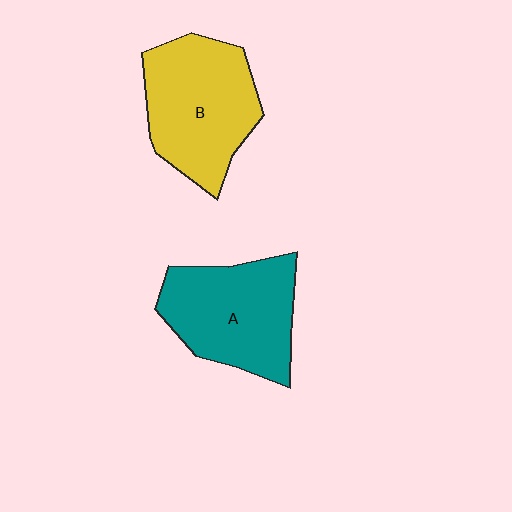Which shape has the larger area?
Shape B (yellow).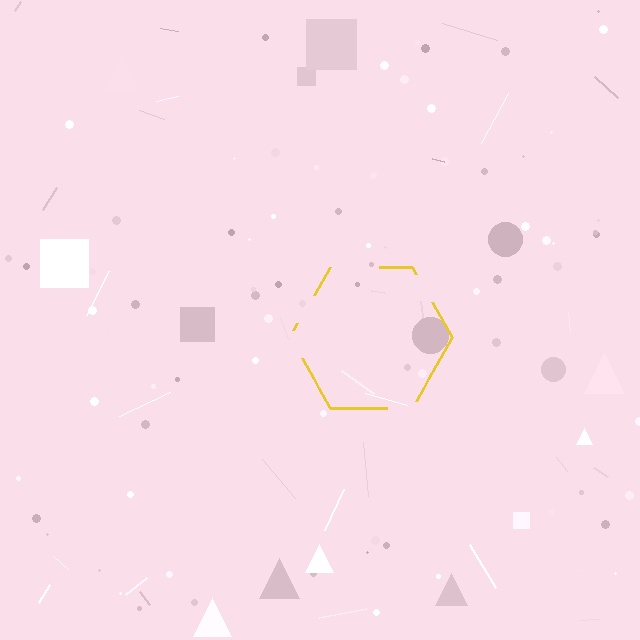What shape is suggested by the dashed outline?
The dashed outline suggests a hexagon.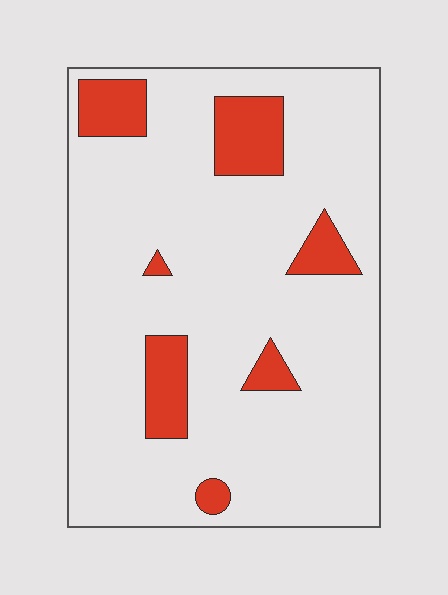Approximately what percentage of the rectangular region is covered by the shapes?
Approximately 15%.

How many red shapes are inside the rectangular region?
7.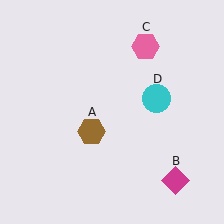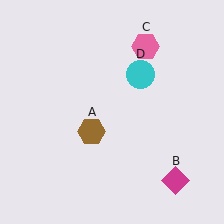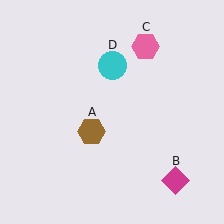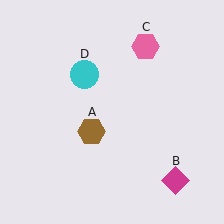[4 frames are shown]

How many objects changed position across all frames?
1 object changed position: cyan circle (object D).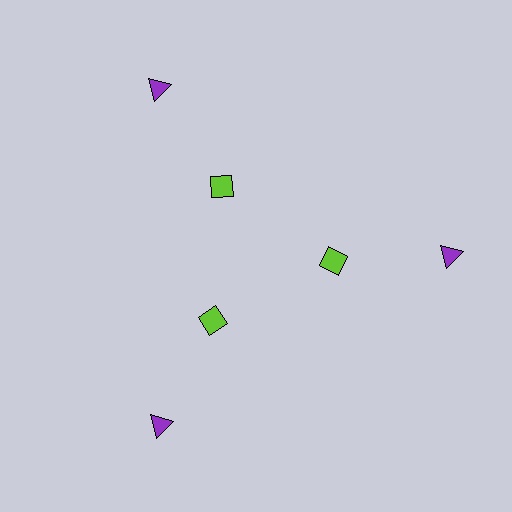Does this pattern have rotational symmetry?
Yes, this pattern has 3-fold rotational symmetry. It looks the same after rotating 120 degrees around the center.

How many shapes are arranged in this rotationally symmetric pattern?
There are 6 shapes, arranged in 3 groups of 2.